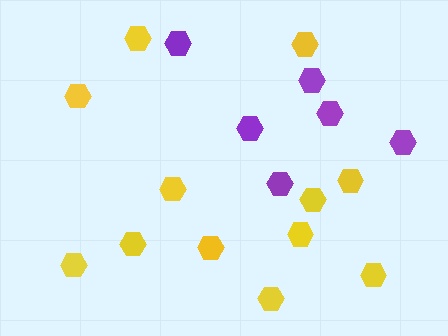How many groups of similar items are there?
There are 2 groups: one group of yellow hexagons (12) and one group of purple hexagons (6).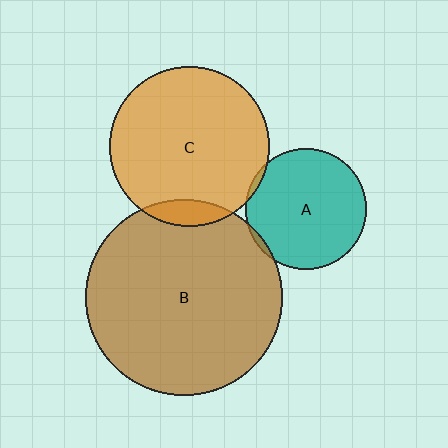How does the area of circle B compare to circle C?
Approximately 1.5 times.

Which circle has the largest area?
Circle B (brown).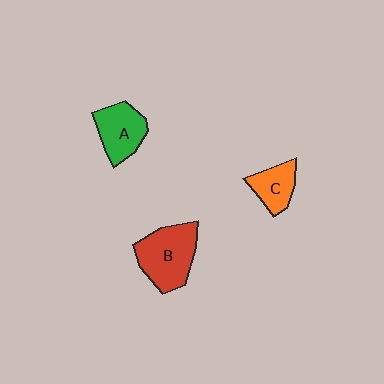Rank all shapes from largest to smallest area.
From largest to smallest: B (red), A (green), C (orange).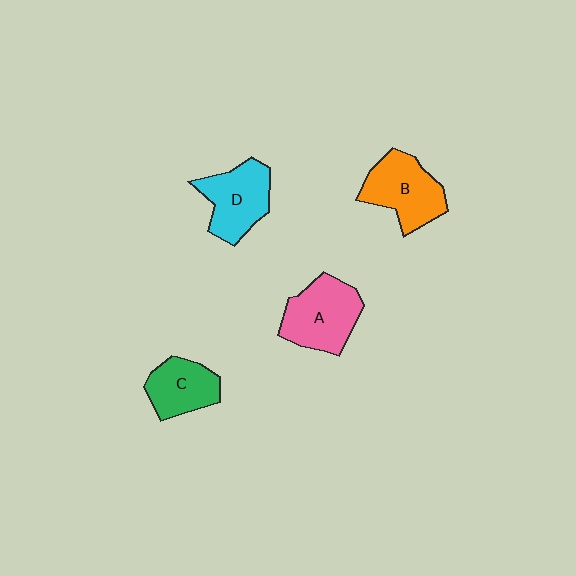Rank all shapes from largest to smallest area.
From largest to smallest: A (pink), B (orange), D (cyan), C (green).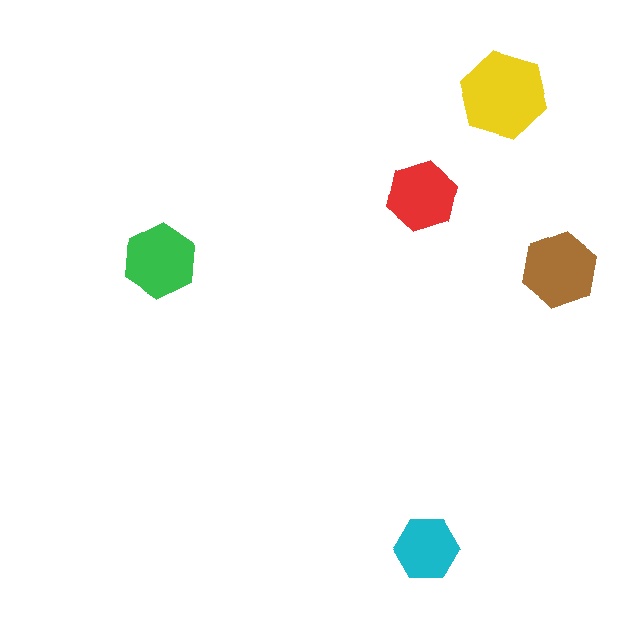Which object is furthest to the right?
The brown hexagon is rightmost.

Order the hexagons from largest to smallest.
the yellow one, the brown one, the green one, the red one, the cyan one.